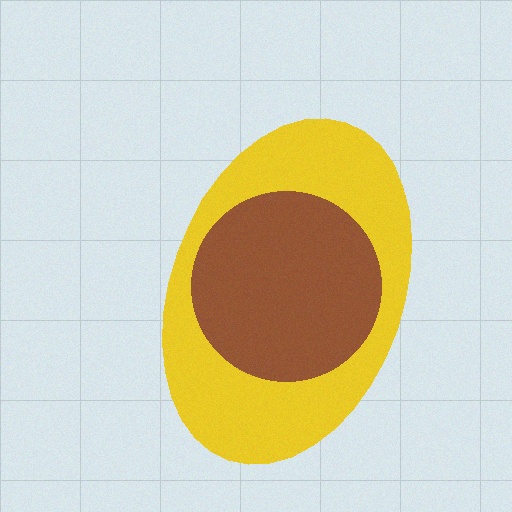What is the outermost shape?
The yellow ellipse.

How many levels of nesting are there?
2.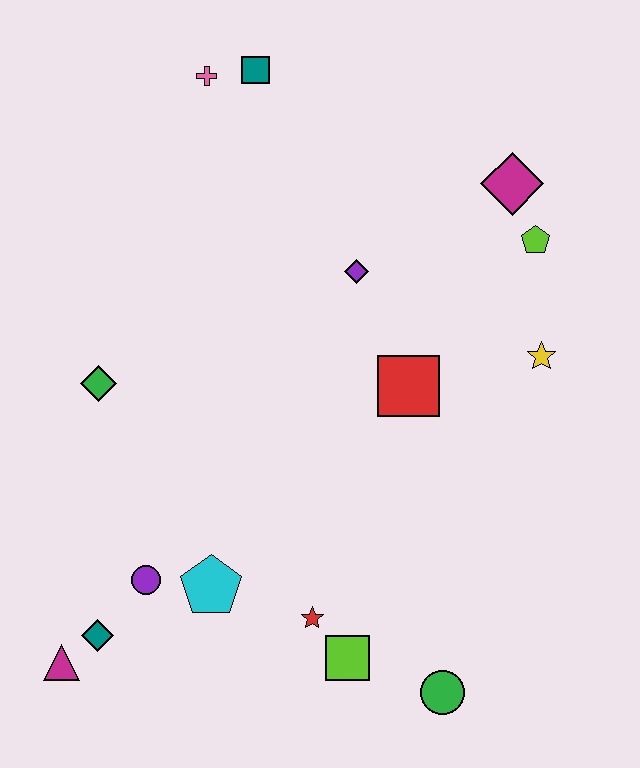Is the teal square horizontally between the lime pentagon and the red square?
No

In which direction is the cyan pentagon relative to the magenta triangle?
The cyan pentagon is to the right of the magenta triangle.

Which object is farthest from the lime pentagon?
The magenta triangle is farthest from the lime pentagon.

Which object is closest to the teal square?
The pink cross is closest to the teal square.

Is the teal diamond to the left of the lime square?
Yes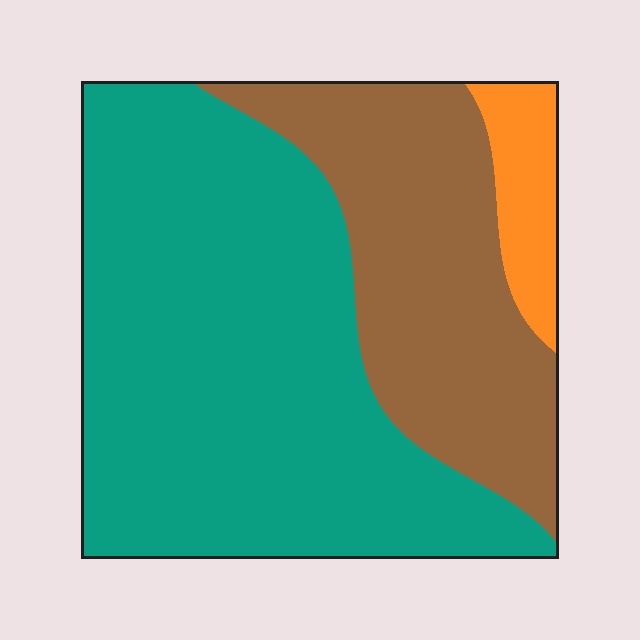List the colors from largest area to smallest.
From largest to smallest: teal, brown, orange.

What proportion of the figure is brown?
Brown covers 32% of the figure.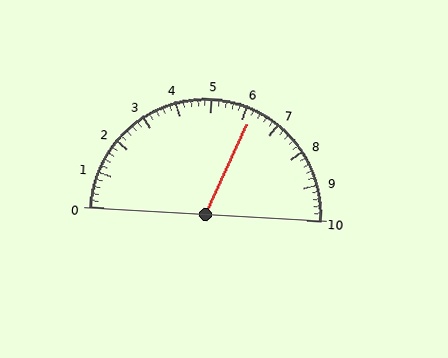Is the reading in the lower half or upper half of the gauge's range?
The reading is in the upper half of the range (0 to 10).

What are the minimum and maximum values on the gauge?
The gauge ranges from 0 to 10.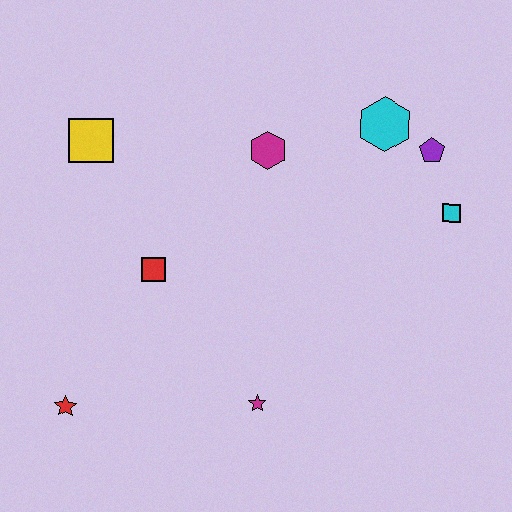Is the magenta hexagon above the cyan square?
Yes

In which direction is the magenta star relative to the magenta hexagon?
The magenta star is below the magenta hexagon.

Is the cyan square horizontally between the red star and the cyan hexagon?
No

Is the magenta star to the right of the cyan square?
No